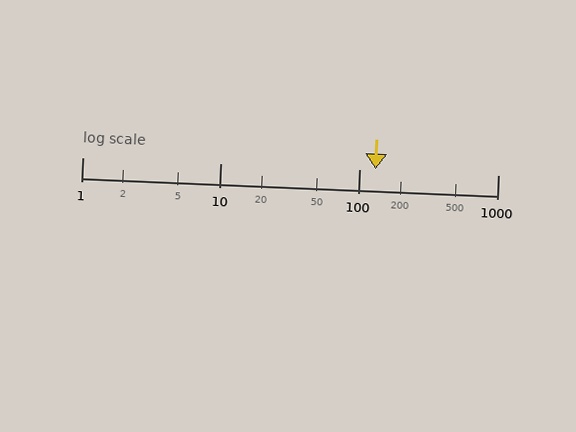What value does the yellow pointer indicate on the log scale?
The pointer indicates approximately 130.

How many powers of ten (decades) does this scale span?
The scale spans 3 decades, from 1 to 1000.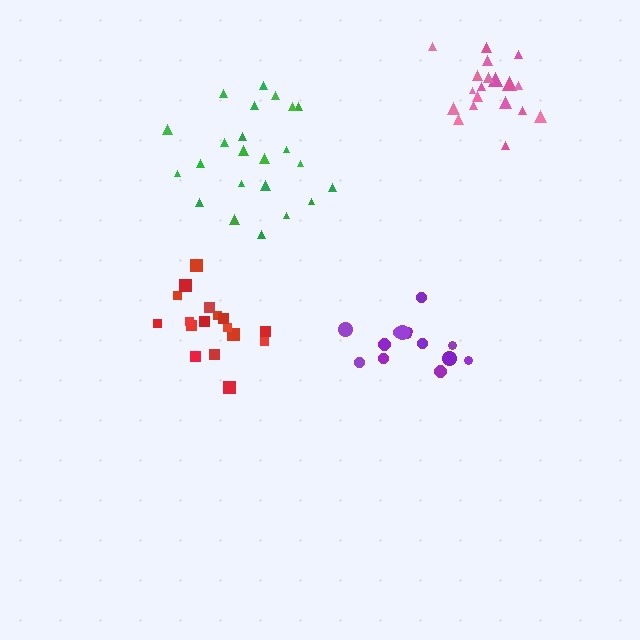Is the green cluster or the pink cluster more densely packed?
Pink.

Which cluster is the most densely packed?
Pink.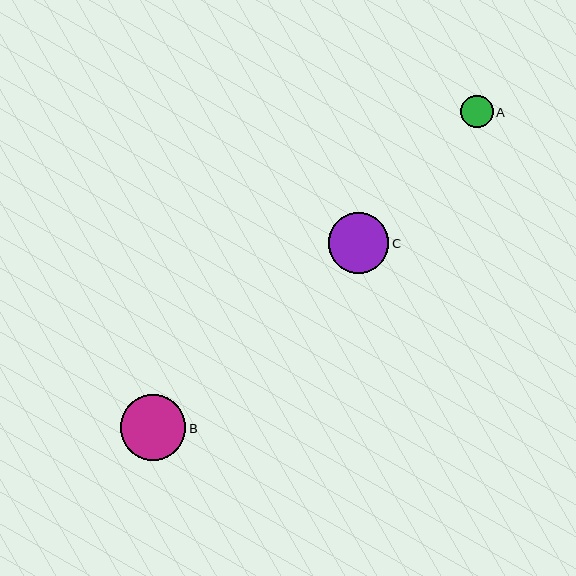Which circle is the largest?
Circle B is the largest with a size of approximately 65 pixels.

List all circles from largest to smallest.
From largest to smallest: B, C, A.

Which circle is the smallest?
Circle A is the smallest with a size of approximately 33 pixels.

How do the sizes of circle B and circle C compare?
Circle B and circle C are approximately the same size.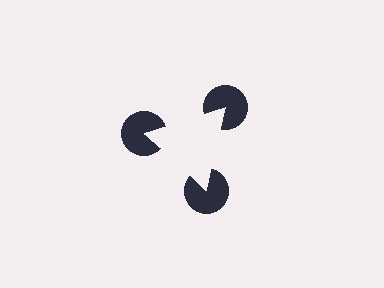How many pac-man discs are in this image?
There are 3 — one at each vertex of the illusory triangle.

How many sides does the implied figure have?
3 sides.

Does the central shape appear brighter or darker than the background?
It typically appears slightly brighter than the background, even though no actual brightness change is drawn.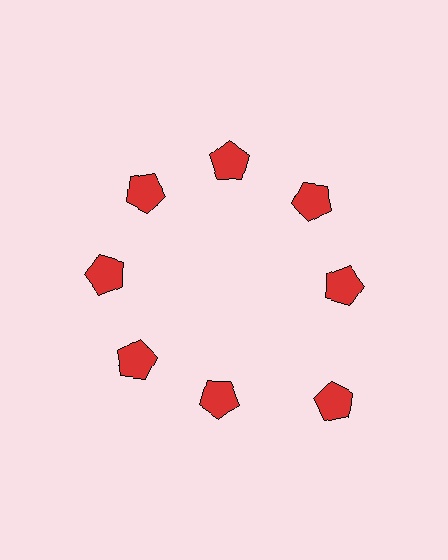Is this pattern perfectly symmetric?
No. The 8 red pentagons are arranged in a ring, but one element near the 4 o'clock position is pushed outward from the center, breaking the 8-fold rotational symmetry.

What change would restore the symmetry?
The symmetry would be restored by moving it inward, back onto the ring so that all 8 pentagons sit at equal angles and equal distance from the center.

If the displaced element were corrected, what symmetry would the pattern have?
It would have 8-fold rotational symmetry — the pattern would map onto itself every 45 degrees.